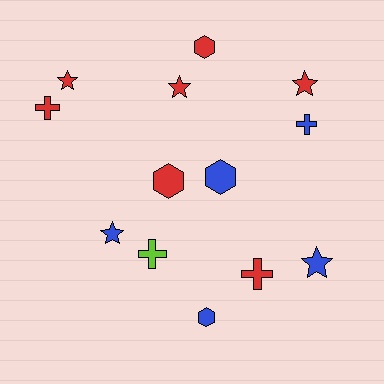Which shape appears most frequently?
Star, with 5 objects.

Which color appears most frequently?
Red, with 7 objects.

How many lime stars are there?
There are no lime stars.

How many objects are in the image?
There are 13 objects.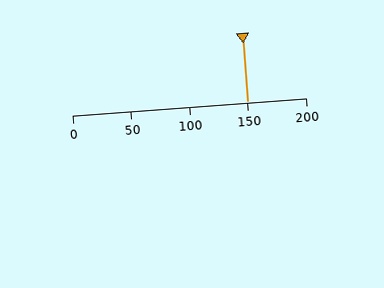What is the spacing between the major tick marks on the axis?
The major ticks are spaced 50 apart.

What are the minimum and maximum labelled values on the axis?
The axis runs from 0 to 200.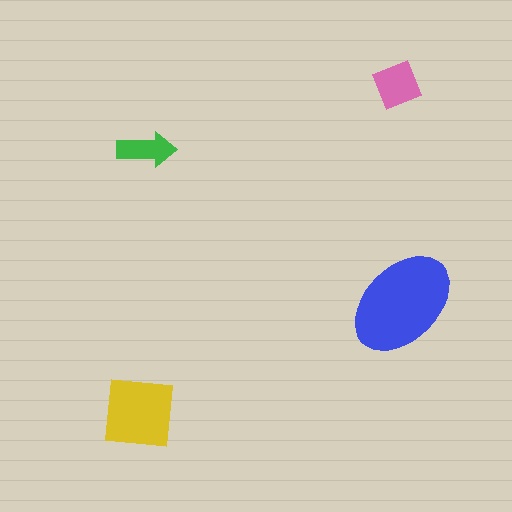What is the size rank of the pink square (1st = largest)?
3rd.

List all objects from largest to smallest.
The blue ellipse, the yellow square, the pink square, the green arrow.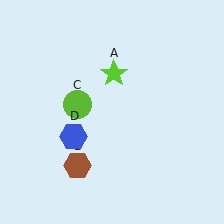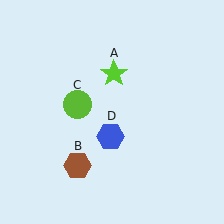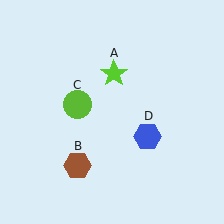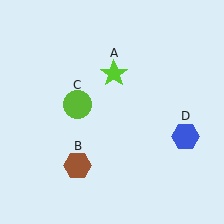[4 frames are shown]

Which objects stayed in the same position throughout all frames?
Lime star (object A) and brown hexagon (object B) and lime circle (object C) remained stationary.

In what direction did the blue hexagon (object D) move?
The blue hexagon (object D) moved right.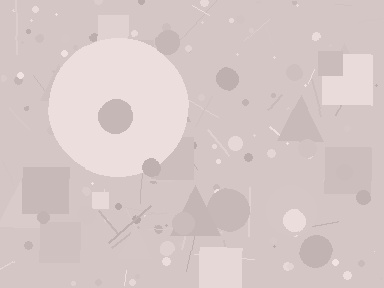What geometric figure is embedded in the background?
A circle is embedded in the background.